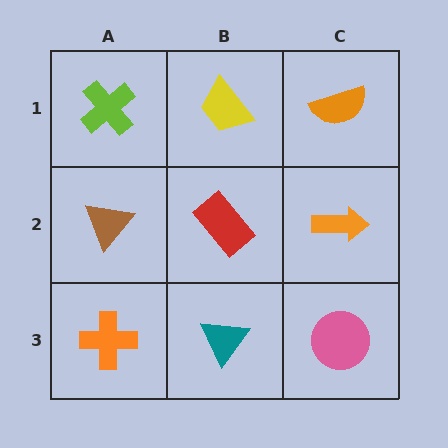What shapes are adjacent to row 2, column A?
A lime cross (row 1, column A), an orange cross (row 3, column A), a red rectangle (row 2, column B).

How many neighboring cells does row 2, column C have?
3.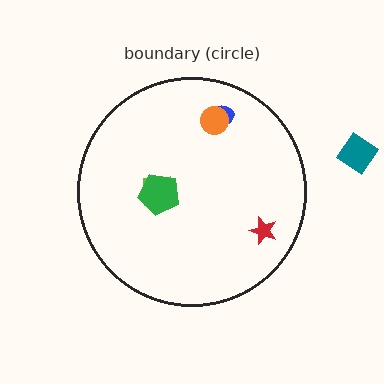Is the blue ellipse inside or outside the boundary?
Inside.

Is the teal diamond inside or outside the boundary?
Outside.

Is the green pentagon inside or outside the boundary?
Inside.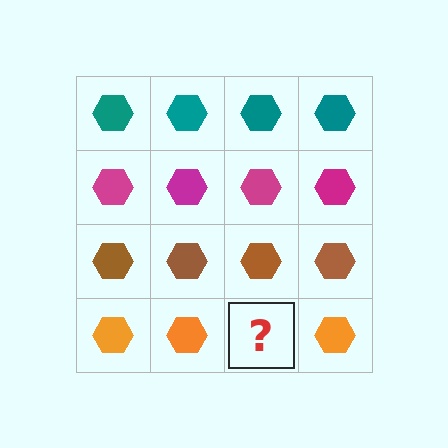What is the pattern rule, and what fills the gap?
The rule is that each row has a consistent color. The gap should be filled with an orange hexagon.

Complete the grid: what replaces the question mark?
The question mark should be replaced with an orange hexagon.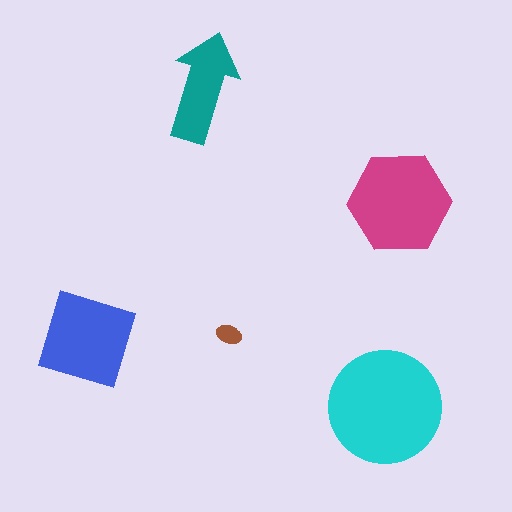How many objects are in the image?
There are 5 objects in the image.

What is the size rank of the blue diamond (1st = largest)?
3rd.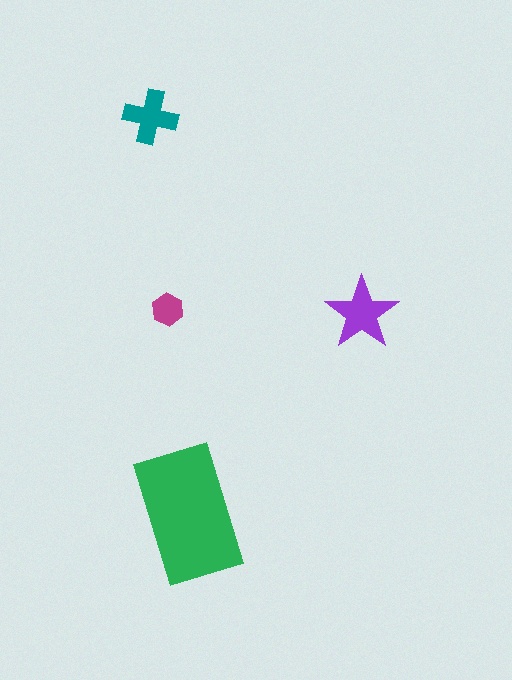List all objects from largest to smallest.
The green rectangle, the purple star, the teal cross, the magenta hexagon.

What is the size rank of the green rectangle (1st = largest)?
1st.